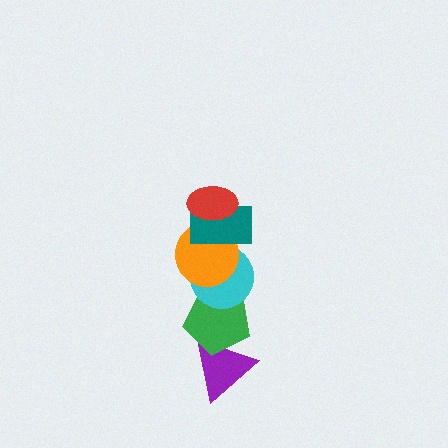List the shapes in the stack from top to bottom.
From top to bottom: the red ellipse, the teal rectangle, the orange circle, the cyan circle, the green pentagon, the purple triangle.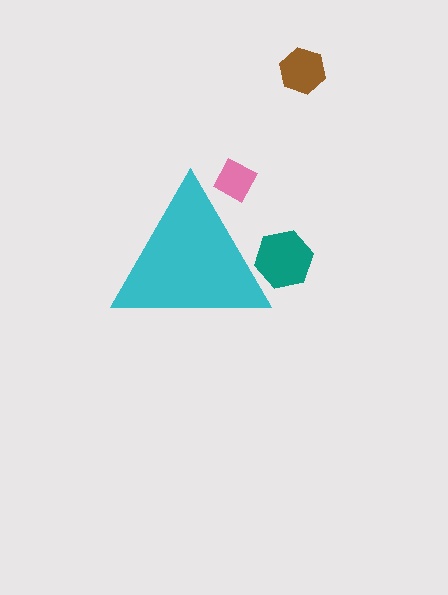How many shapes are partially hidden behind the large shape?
2 shapes are partially hidden.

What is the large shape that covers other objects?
A cyan triangle.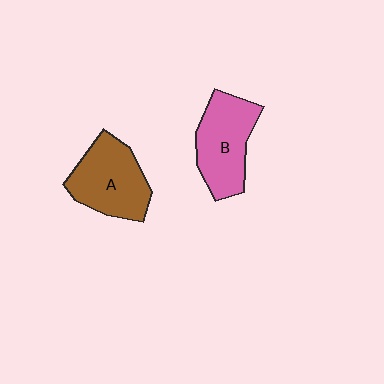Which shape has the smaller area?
Shape B (pink).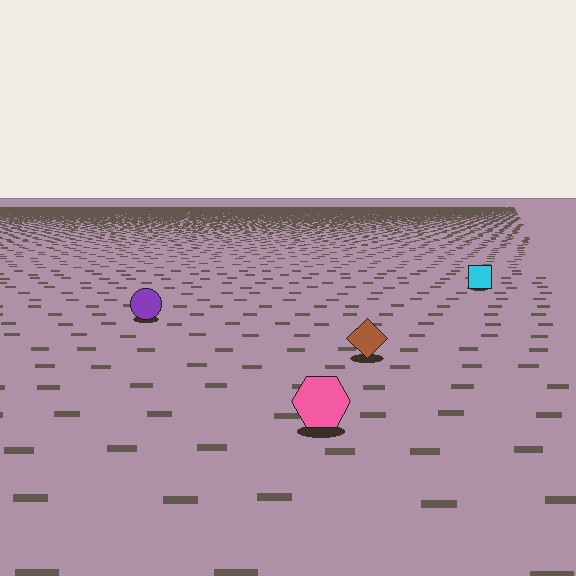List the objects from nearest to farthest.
From nearest to farthest: the pink hexagon, the brown diamond, the purple circle, the cyan square.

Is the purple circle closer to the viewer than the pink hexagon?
No. The pink hexagon is closer — you can tell from the texture gradient: the ground texture is coarser near it.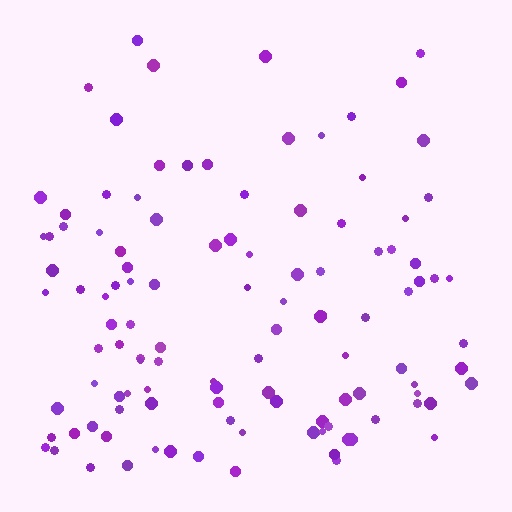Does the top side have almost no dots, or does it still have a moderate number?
Still a moderate number, just noticeably fewer than the bottom.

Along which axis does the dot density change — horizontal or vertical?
Vertical.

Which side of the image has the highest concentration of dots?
The bottom.